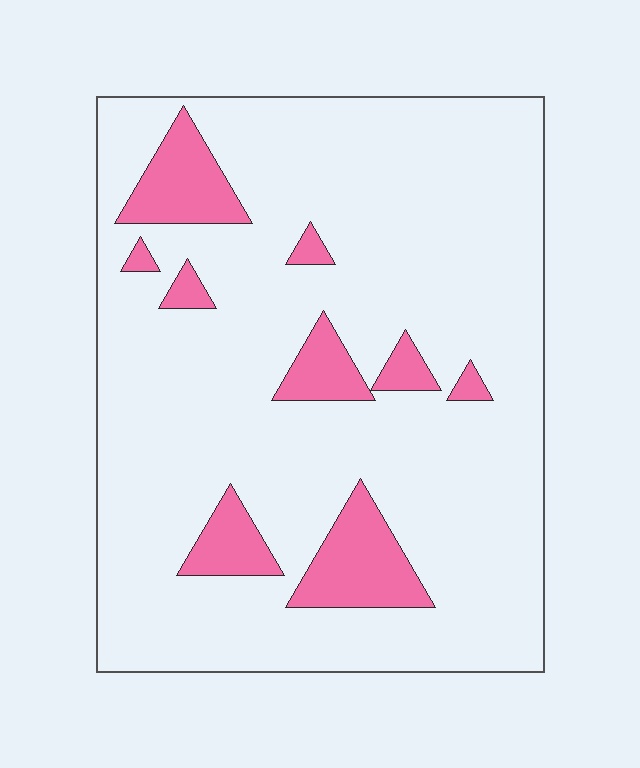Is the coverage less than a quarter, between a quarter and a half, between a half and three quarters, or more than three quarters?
Less than a quarter.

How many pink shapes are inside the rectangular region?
9.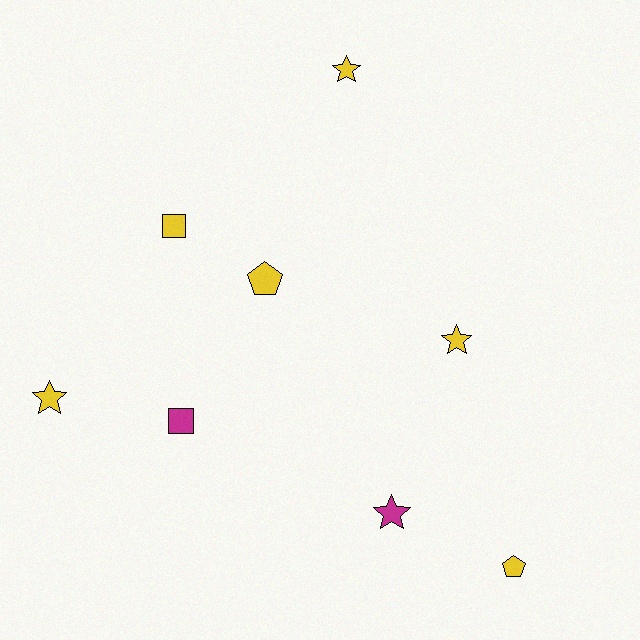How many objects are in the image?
There are 8 objects.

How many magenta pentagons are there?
There are no magenta pentagons.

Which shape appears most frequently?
Star, with 4 objects.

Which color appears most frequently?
Yellow, with 6 objects.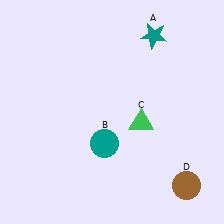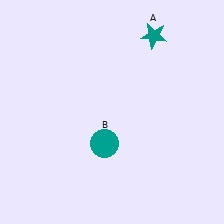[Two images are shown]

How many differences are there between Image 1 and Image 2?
There are 2 differences between the two images.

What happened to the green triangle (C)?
The green triangle (C) was removed in Image 2. It was in the bottom-right area of Image 1.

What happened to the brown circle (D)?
The brown circle (D) was removed in Image 2. It was in the bottom-right area of Image 1.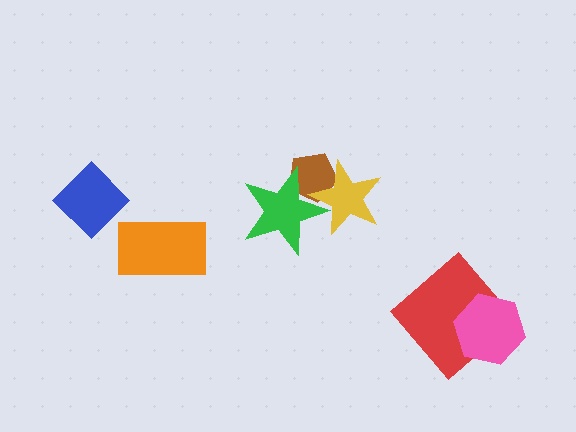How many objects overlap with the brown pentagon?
2 objects overlap with the brown pentagon.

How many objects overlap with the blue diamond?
0 objects overlap with the blue diamond.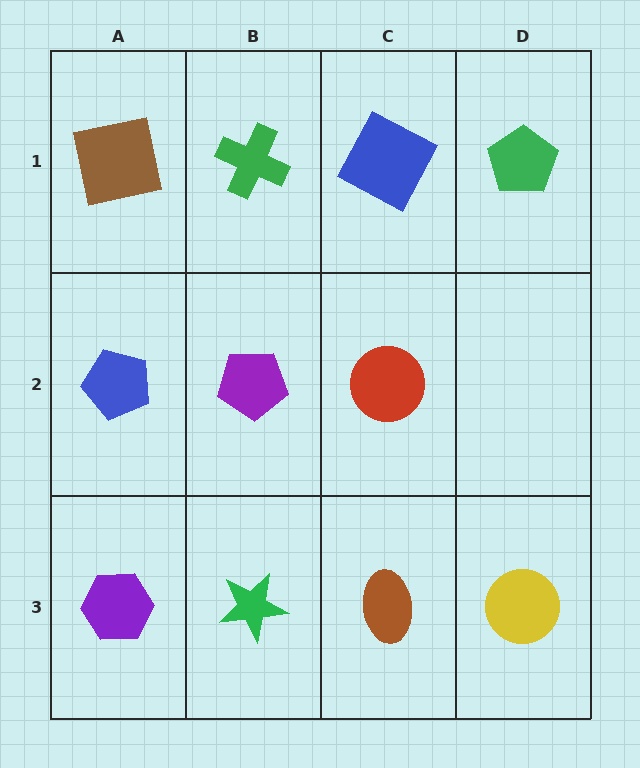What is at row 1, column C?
A blue square.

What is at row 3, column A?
A purple hexagon.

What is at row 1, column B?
A green cross.